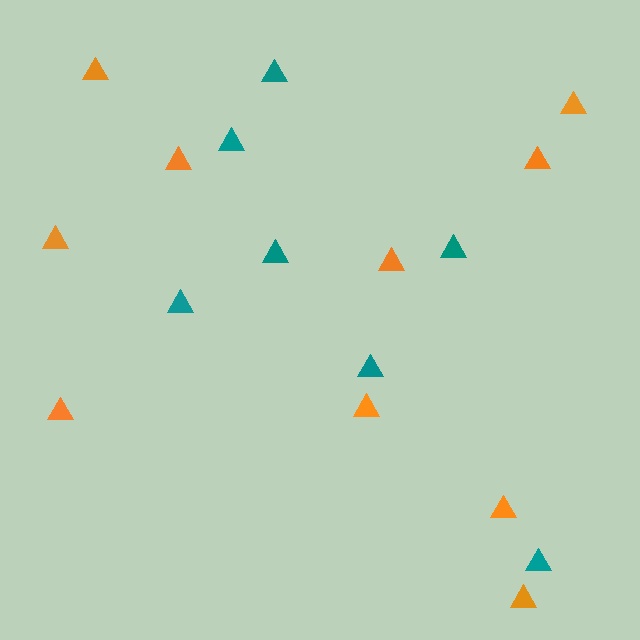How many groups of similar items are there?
There are 2 groups: one group of orange triangles (10) and one group of teal triangles (7).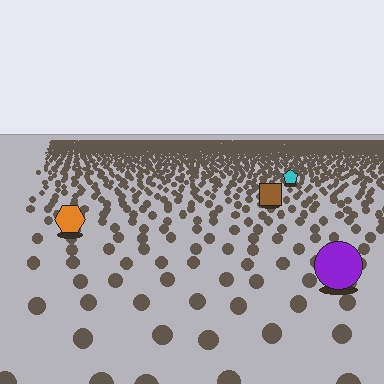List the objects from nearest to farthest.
From nearest to farthest: the purple circle, the orange hexagon, the brown square, the cyan pentagon.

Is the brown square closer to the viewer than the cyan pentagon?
Yes. The brown square is closer — you can tell from the texture gradient: the ground texture is coarser near it.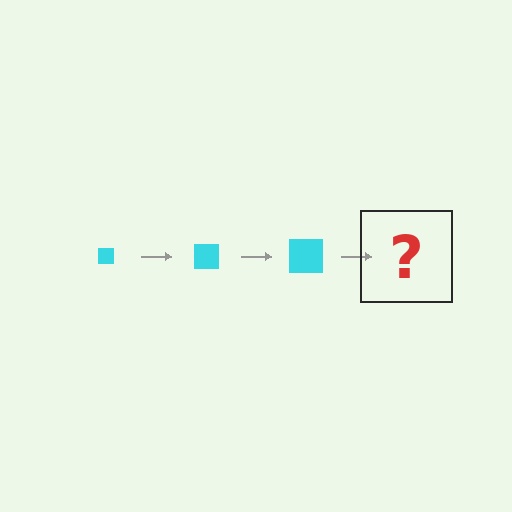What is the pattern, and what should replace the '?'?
The pattern is that the square gets progressively larger each step. The '?' should be a cyan square, larger than the previous one.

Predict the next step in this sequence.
The next step is a cyan square, larger than the previous one.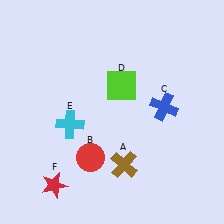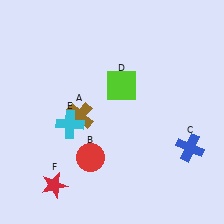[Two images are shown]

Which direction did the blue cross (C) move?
The blue cross (C) moved down.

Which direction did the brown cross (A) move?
The brown cross (A) moved up.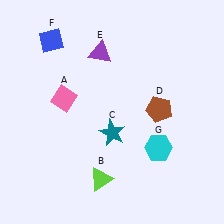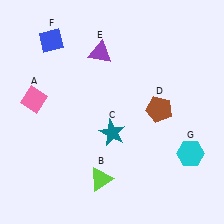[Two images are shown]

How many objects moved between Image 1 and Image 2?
2 objects moved between the two images.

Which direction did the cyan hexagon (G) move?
The cyan hexagon (G) moved right.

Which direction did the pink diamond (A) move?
The pink diamond (A) moved left.